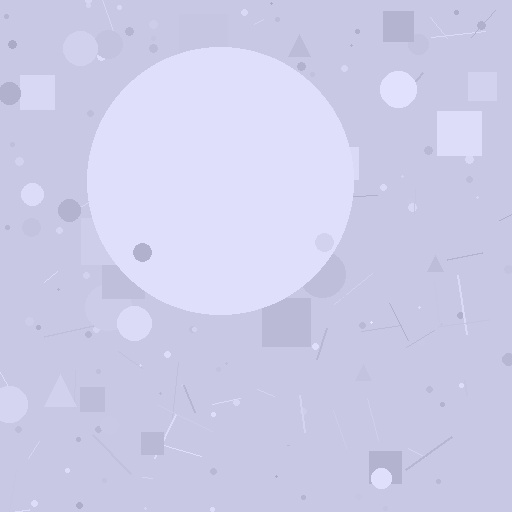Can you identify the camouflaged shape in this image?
The camouflaged shape is a circle.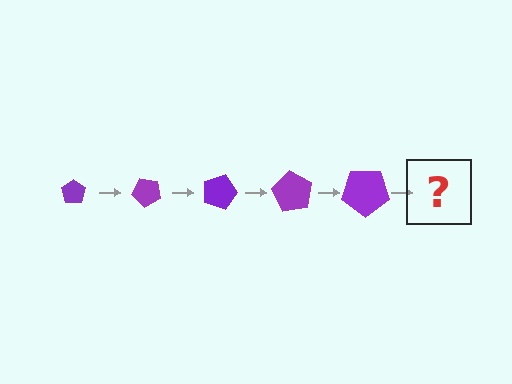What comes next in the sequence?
The next element should be a pentagon, larger than the previous one and rotated 225 degrees from the start.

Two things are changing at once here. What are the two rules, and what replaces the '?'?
The two rules are that the pentagon grows larger each step and it rotates 45 degrees each step. The '?' should be a pentagon, larger than the previous one and rotated 225 degrees from the start.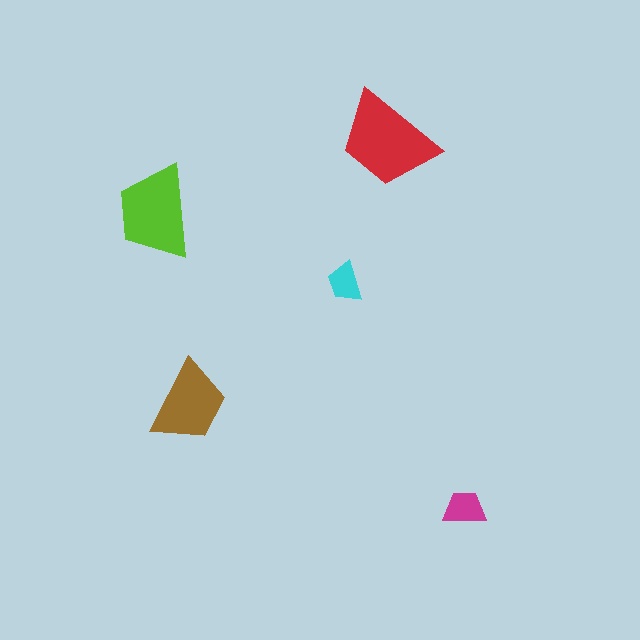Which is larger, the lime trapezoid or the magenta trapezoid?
The lime one.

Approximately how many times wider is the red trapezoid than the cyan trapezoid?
About 2.5 times wider.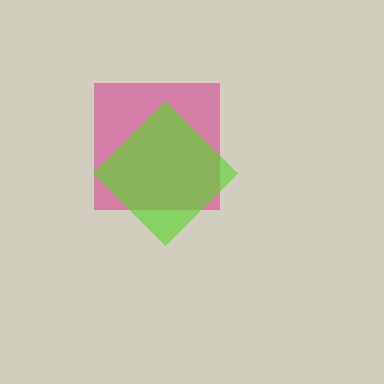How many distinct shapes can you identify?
There are 2 distinct shapes: a magenta square, a lime diamond.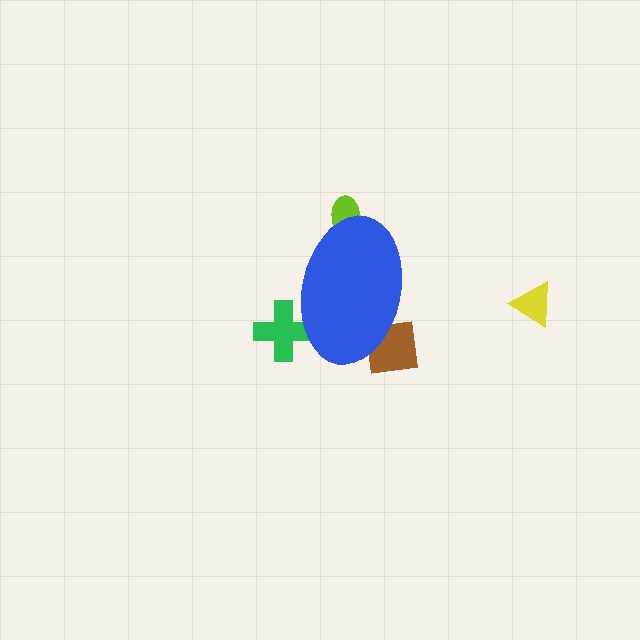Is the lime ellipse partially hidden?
Yes, the lime ellipse is partially hidden behind the blue ellipse.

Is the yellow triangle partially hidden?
No, the yellow triangle is fully visible.